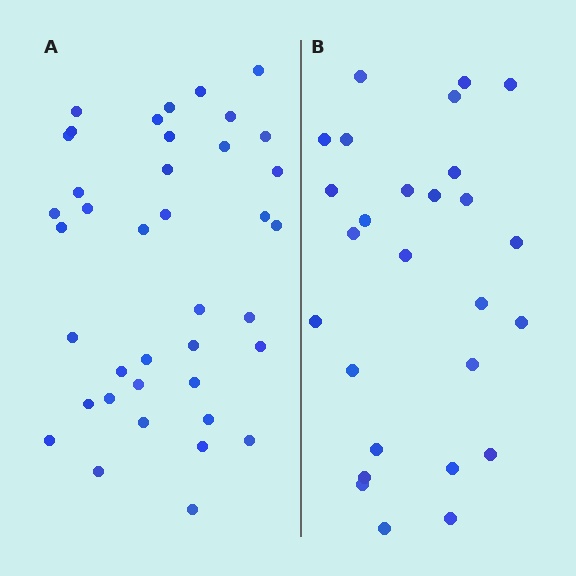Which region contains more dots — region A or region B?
Region A (the left region) has more dots.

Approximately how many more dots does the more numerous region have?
Region A has roughly 12 or so more dots than region B.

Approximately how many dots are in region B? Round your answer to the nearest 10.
About 30 dots. (The exact count is 27, which rounds to 30.)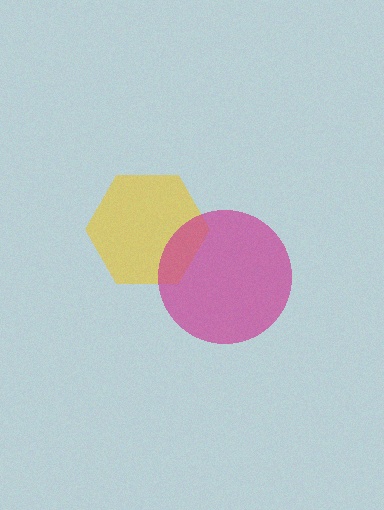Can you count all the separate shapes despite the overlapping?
Yes, there are 2 separate shapes.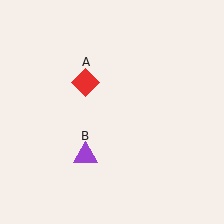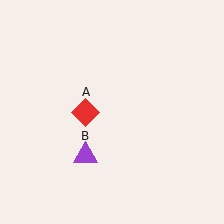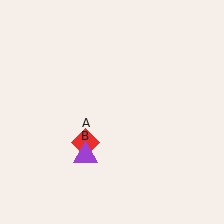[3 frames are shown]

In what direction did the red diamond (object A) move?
The red diamond (object A) moved down.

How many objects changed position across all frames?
1 object changed position: red diamond (object A).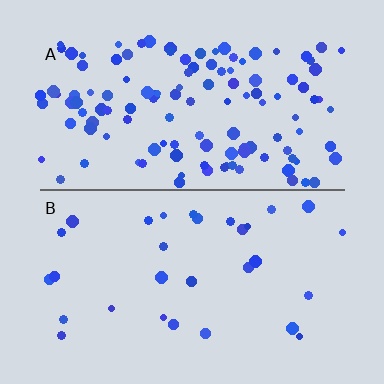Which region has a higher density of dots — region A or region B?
A (the top).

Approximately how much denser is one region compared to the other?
Approximately 4.0× — region A over region B.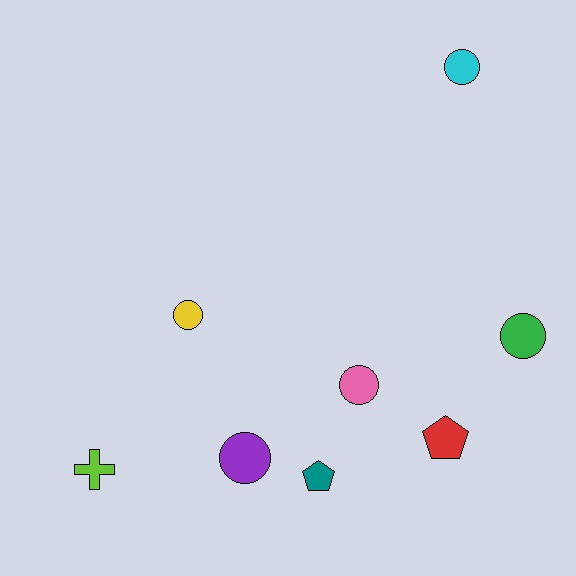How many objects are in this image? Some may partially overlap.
There are 8 objects.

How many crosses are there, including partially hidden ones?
There is 1 cross.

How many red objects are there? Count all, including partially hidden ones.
There is 1 red object.